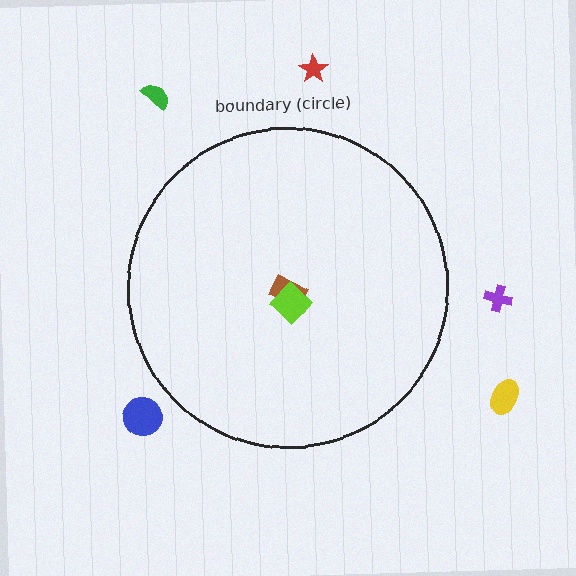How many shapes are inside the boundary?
2 inside, 5 outside.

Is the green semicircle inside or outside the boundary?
Outside.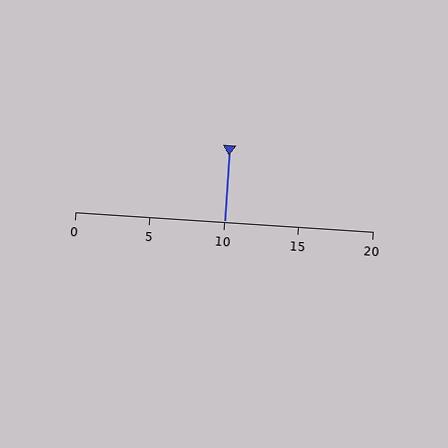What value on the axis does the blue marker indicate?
The marker indicates approximately 10.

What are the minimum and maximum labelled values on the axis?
The axis runs from 0 to 20.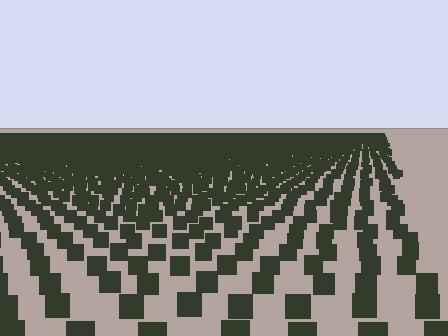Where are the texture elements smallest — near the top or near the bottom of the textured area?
Near the top.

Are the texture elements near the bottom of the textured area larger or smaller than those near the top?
Larger. Near the bottom, elements are closer to the viewer and appear at a bigger on-screen size.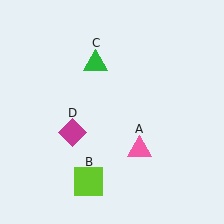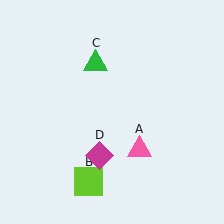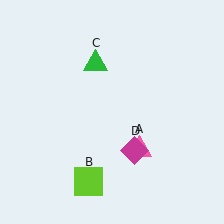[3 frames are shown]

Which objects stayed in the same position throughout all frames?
Pink triangle (object A) and lime square (object B) and green triangle (object C) remained stationary.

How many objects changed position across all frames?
1 object changed position: magenta diamond (object D).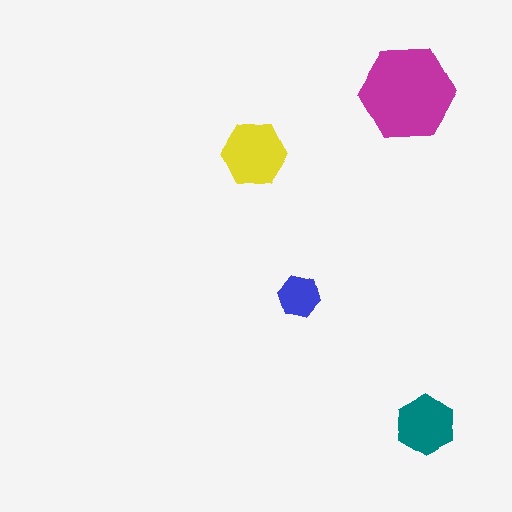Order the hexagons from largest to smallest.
the magenta one, the yellow one, the teal one, the blue one.